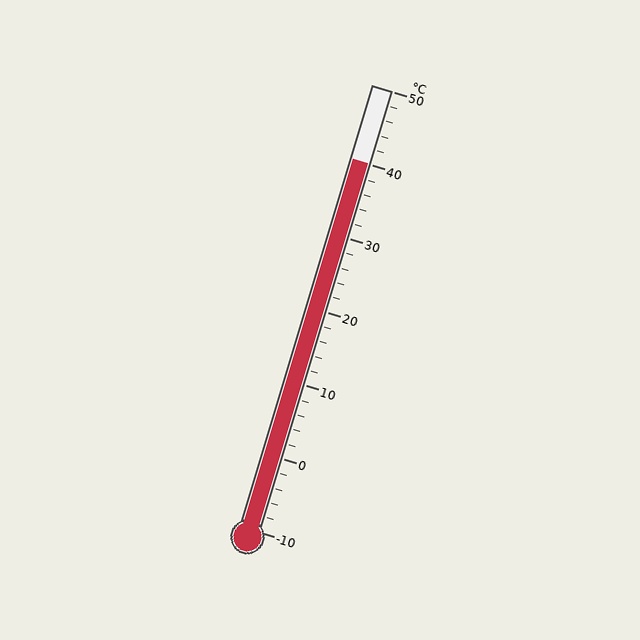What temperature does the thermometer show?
The thermometer shows approximately 40°C.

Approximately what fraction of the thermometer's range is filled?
The thermometer is filled to approximately 85% of its range.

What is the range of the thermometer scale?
The thermometer scale ranges from -10°C to 50°C.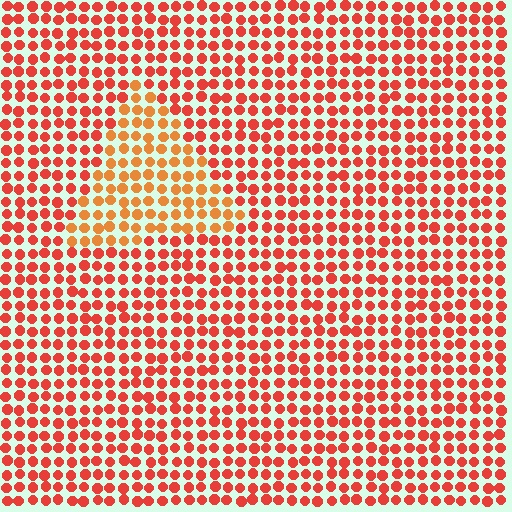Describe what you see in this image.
The image is filled with small red elements in a uniform arrangement. A triangle-shaped region is visible where the elements are tinted to a slightly different hue, forming a subtle color boundary.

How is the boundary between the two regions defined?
The boundary is defined purely by a slight shift in hue (about 26 degrees). Spacing, size, and orientation are identical on both sides.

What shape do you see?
I see a triangle.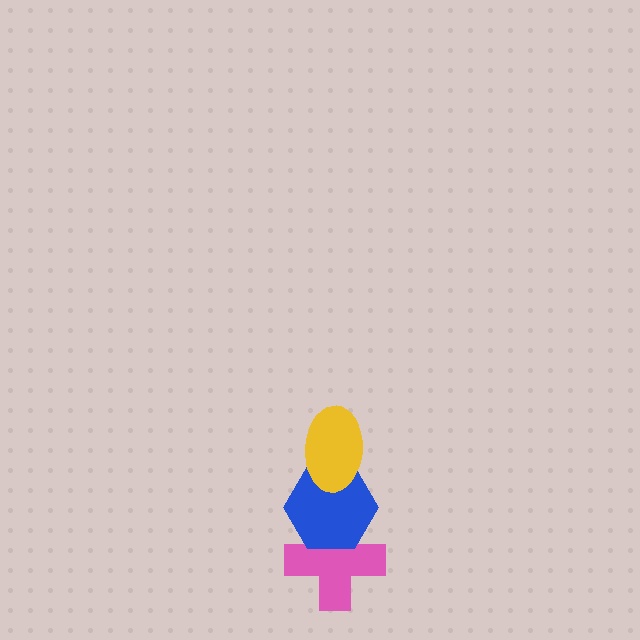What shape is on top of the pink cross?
The blue hexagon is on top of the pink cross.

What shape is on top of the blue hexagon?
The yellow ellipse is on top of the blue hexagon.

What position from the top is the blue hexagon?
The blue hexagon is 2nd from the top.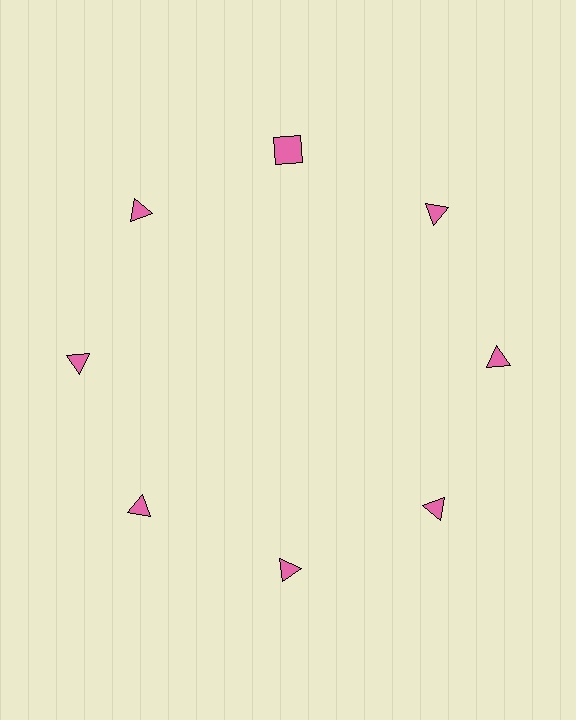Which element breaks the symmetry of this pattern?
The pink square at roughly the 12 o'clock position breaks the symmetry. All other shapes are pink triangles.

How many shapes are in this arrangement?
There are 8 shapes arranged in a ring pattern.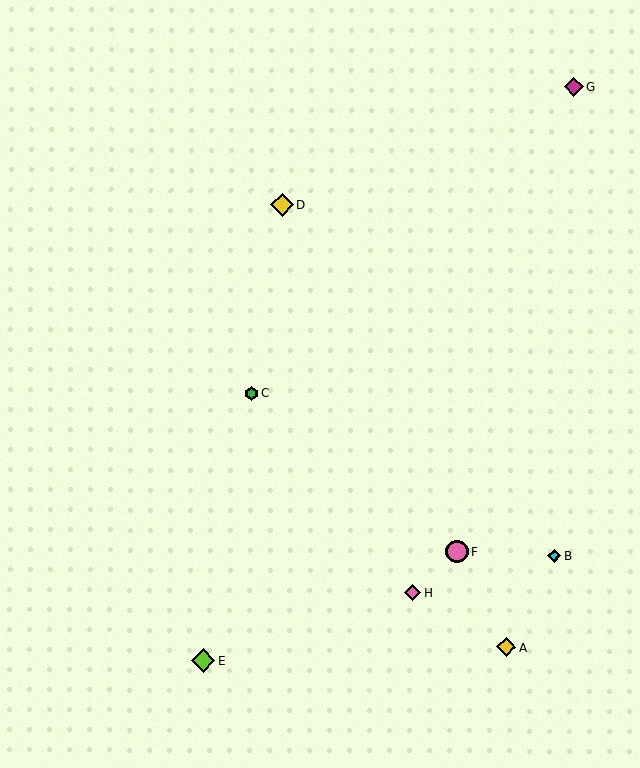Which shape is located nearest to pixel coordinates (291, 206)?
The yellow diamond (labeled D) at (283, 205) is nearest to that location.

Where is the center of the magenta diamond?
The center of the magenta diamond is at (574, 86).